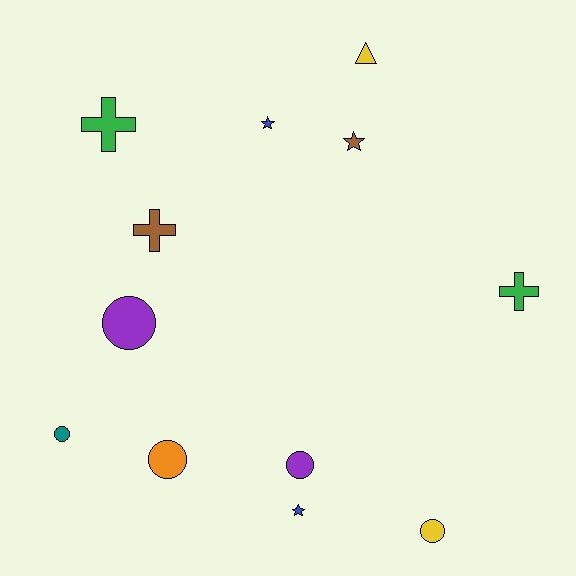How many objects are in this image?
There are 12 objects.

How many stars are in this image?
There are 3 stars.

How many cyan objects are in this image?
There are no cyan objects.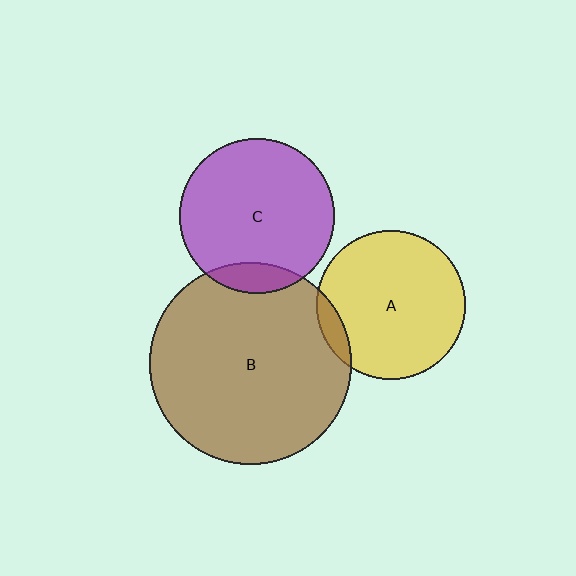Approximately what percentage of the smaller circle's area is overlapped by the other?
Approximately 10%.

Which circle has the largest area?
Circle B (brown).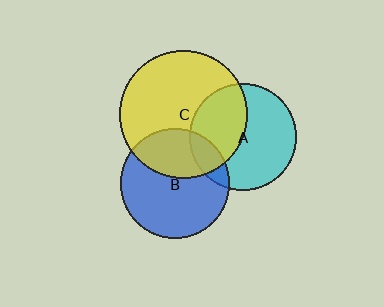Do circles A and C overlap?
Yes.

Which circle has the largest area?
Circle C (yellow).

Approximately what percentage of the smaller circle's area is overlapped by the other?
Approximately 40%.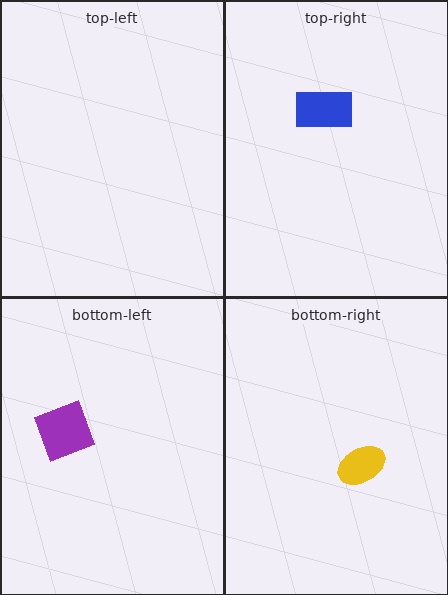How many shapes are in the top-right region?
1.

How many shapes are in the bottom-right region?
1.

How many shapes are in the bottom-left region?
1.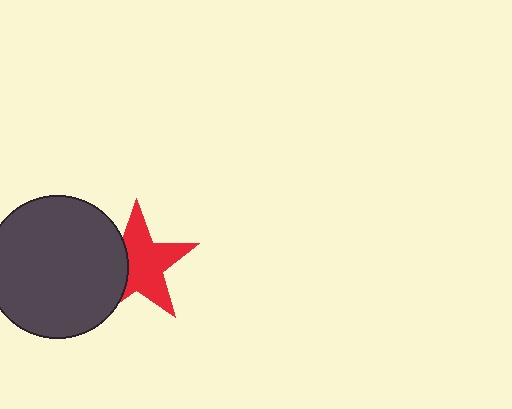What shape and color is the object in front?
The object in front is a dark gray circle.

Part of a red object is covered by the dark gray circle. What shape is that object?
It is a star.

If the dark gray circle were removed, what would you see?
You would see the complete red star.